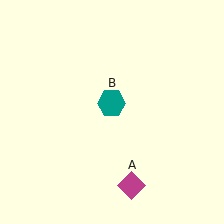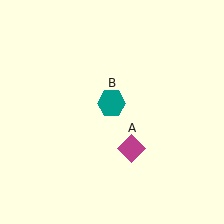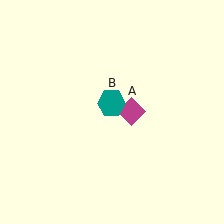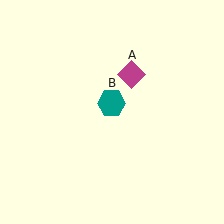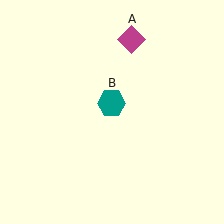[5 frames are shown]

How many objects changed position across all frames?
1 object changed position: magenta diamond (object A).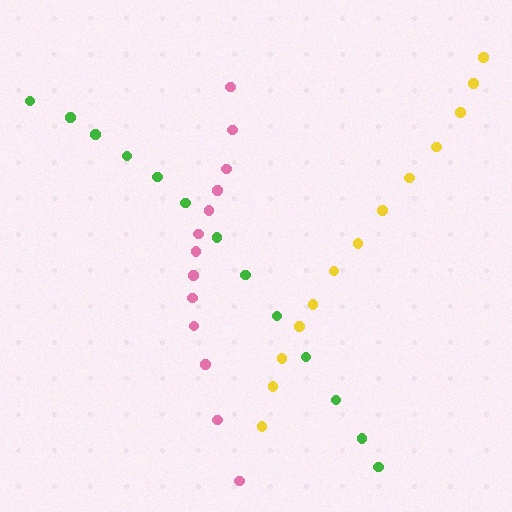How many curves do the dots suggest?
There are 3 distinct paths.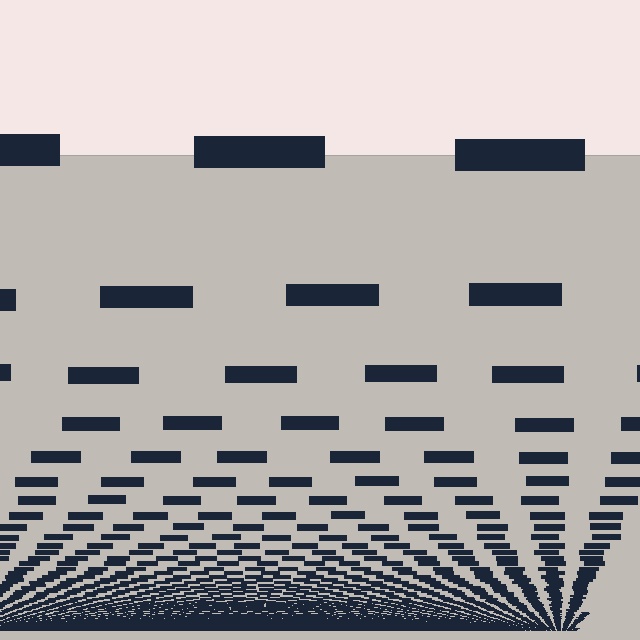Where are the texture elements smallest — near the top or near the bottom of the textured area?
Near the bottom.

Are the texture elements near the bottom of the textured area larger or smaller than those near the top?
Smaller. The gradient is inverted — elements near the bottom are smaller and denser.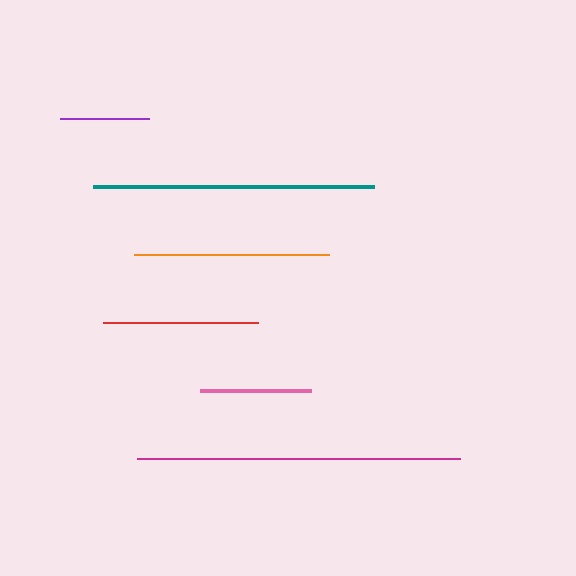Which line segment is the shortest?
The purple line is the shortest at approximately 89 pixels.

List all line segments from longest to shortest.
From longest to shortest: magenta, teal, orange, red, pink, purple.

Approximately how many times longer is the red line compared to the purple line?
The red line is approximately 1.7 times the length of the purple line.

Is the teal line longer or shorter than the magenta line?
The magenta line is longer than the teal line.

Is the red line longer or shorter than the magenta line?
The magenta line is longer than the red line.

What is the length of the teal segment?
The teal segment is approximately 281 pixels long.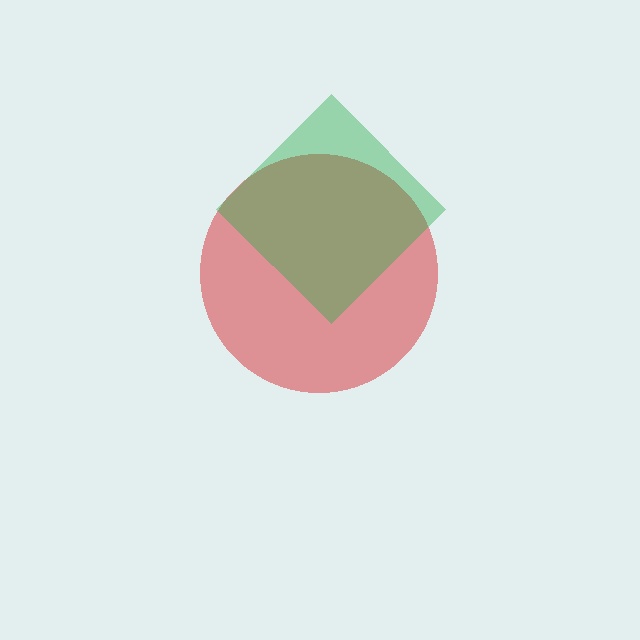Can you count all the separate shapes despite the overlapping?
Yes, there are 2 separate shapes.